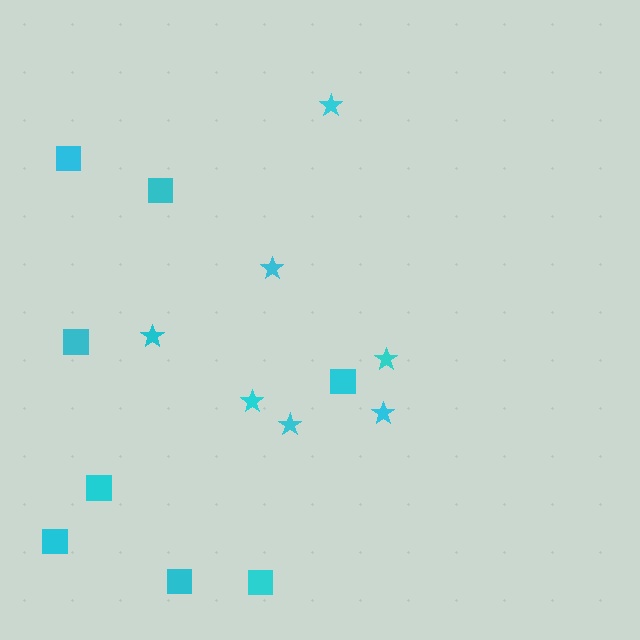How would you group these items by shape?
There are 2 groups: one group of stars (7) and one group of squares (8).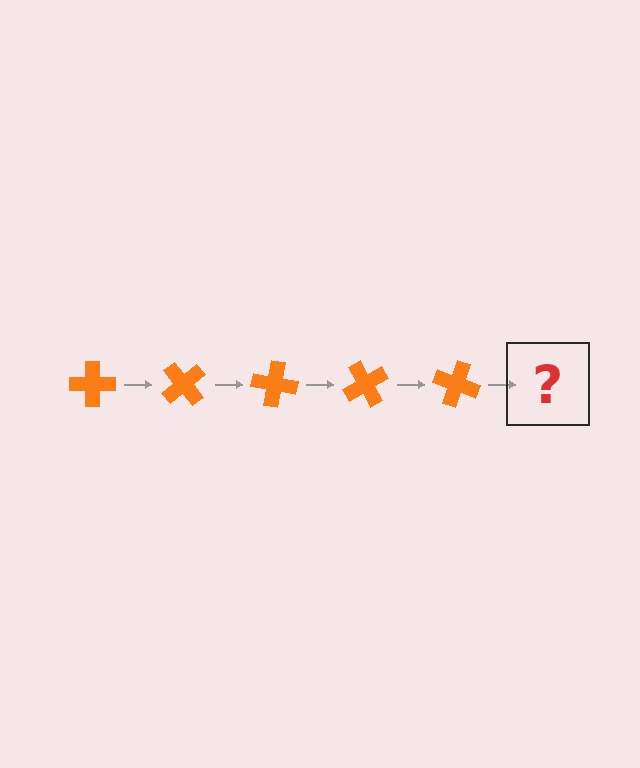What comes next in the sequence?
The next element should be an orange cross rotated 250 degrees.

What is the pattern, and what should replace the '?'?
The pattern is that the cross rotates 50 degrees each step. The '?' should be an orange cross rotated 250 degrees.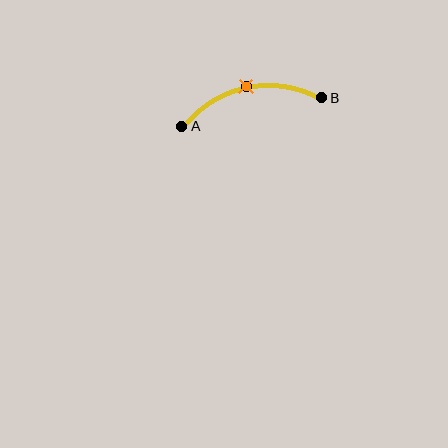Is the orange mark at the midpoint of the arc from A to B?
Yes. The orange mark lies on the arc at equal arc-length from both A and B — it is the arc midpoint.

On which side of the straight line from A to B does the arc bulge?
The arc bulges above the straight line connecting A and B.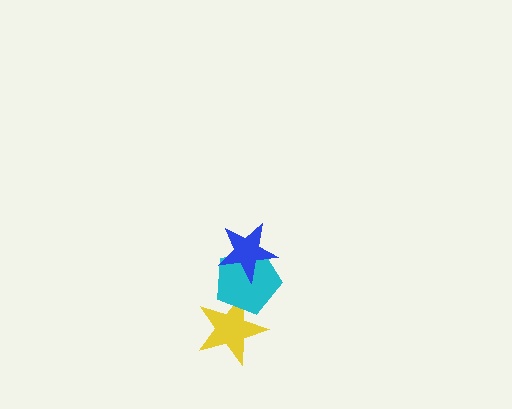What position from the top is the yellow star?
The yellow star is 3rd from the top.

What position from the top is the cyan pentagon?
The cyan pentagon is 2nd from the top.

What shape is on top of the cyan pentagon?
The blue star is on top of the cyan pentagon.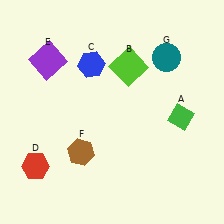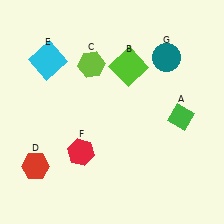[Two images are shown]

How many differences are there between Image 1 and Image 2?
There are 3 differences between the two images.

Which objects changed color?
C changed from blue to lime. E changed from purple to cyan. F changed from brown to red.